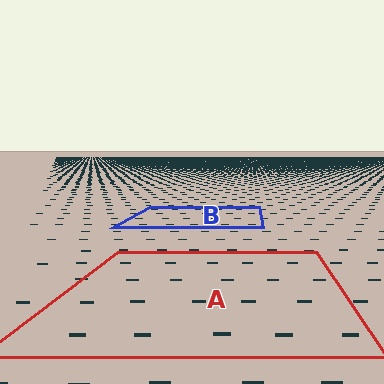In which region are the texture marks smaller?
The texture marks are smaller in region B, because it is farther away.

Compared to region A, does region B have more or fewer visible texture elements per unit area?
Region B has more texture elements per unit area — they are packed more densely because it is farther away.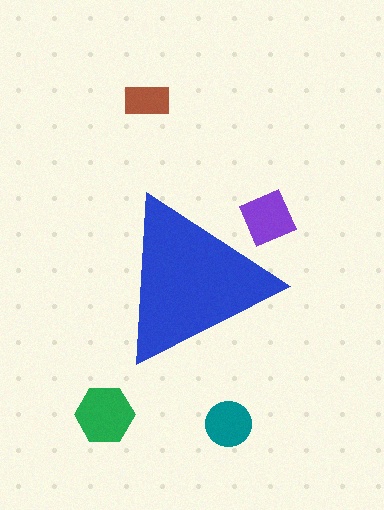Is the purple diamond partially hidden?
Yes, the purple diamond is partially hidden behind the blue triangle.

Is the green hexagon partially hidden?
No, the green hexagon is fully visible.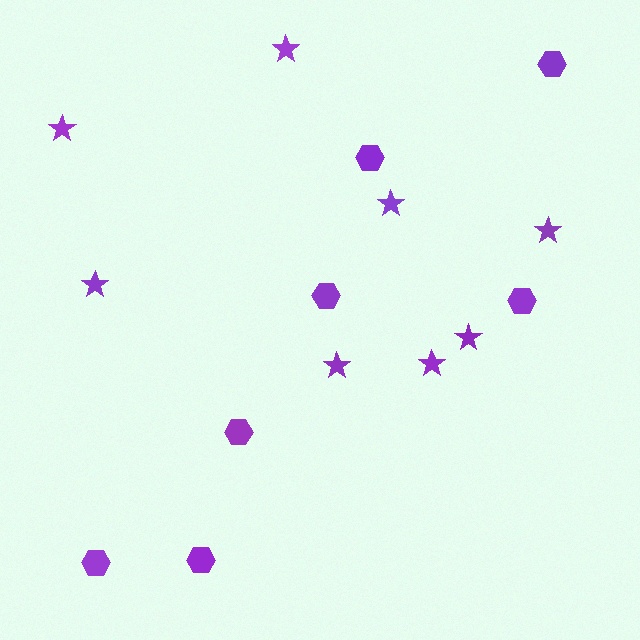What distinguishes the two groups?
There are 2 groups: one group of stars (8) and one group of hexagons (7).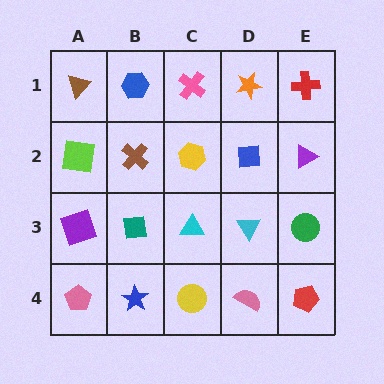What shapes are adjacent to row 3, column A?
A lime square (row 2, column A), a pink pentagon (row 4, column A), a teal square (row 3, column B).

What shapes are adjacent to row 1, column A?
A lime square (row 2, column A), a blue hexagon (row 1, column B).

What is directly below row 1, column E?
A purple triangle.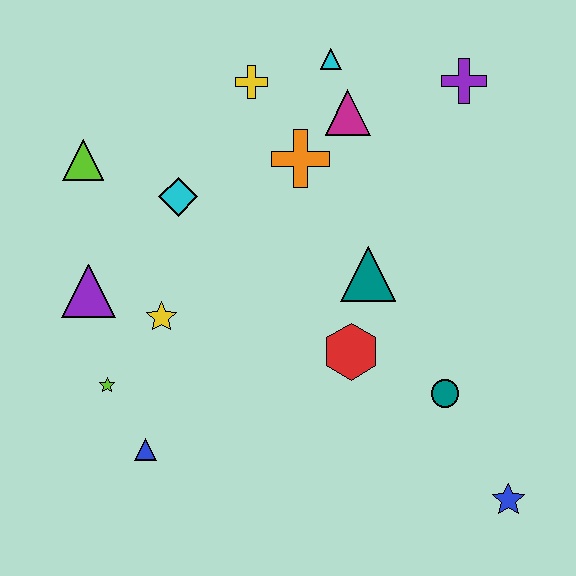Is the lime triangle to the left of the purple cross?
Yes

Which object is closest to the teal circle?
The red hexagon is closest to the teal circle.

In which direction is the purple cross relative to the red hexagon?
The purple cross is above the red hexagon.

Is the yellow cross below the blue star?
No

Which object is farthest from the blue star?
The lime triangle is farthest from the blue star.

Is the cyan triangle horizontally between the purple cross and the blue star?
No